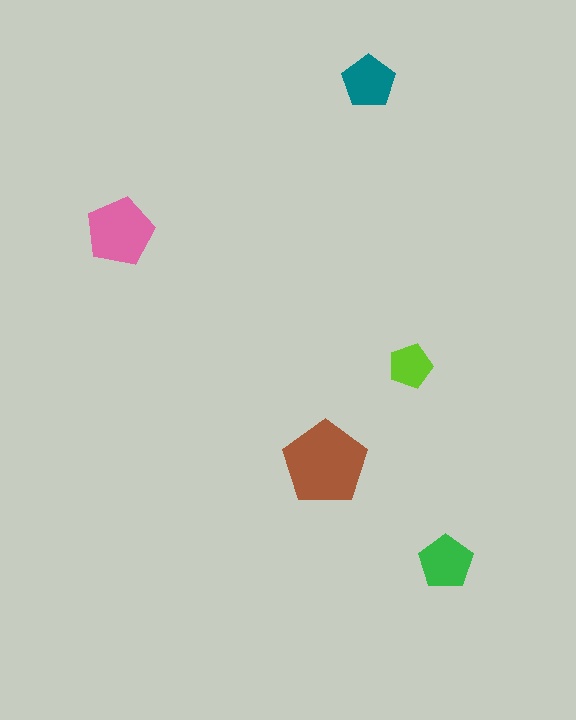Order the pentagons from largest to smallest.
the brown one, the pink one, the green one, the teal one, the lime one.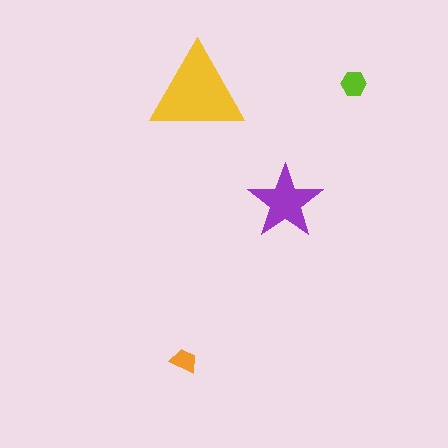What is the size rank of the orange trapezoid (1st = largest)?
4th.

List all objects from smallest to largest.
The orange trapezoid, the lime hexagon, the purple star, the yellow triangle.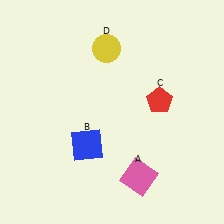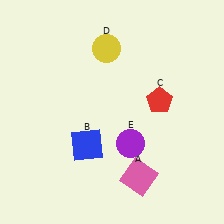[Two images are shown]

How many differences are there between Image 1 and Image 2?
There is 1 difference between the two images.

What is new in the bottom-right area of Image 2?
A purple circle (E) was added in the bottom-right area of Image 2.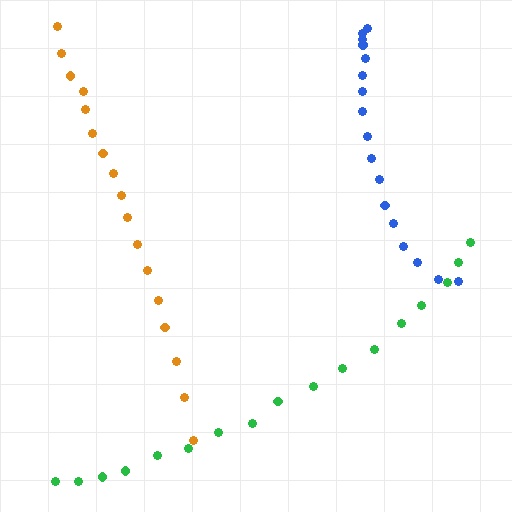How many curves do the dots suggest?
There are 3 distinct paths.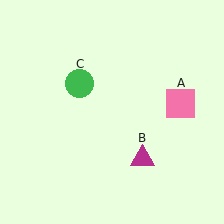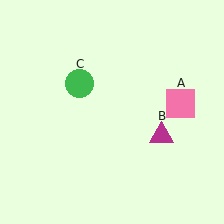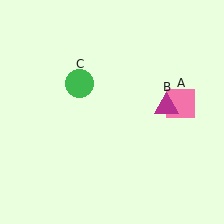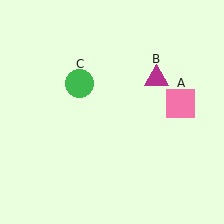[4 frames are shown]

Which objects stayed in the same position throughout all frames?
Pink square (object A) and green circle (object C) remained stationary.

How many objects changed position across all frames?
1 object changed position: magenta triangle (object B).